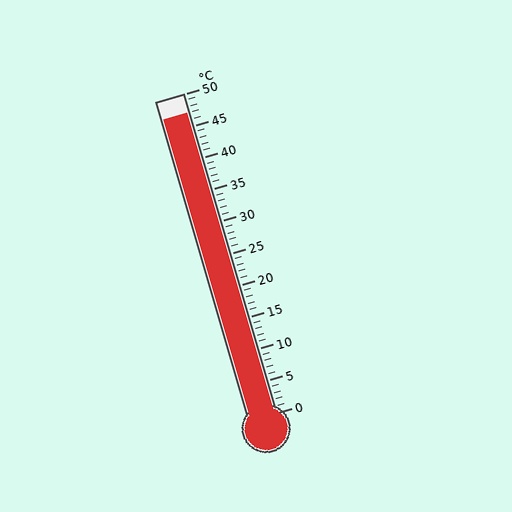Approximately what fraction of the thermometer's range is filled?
The thermometer is filled to approximately 95% of its range.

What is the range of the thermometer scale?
The thermometer scale ranges from 0°C to 50°C.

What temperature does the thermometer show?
The thermometer shows approximately 47°C.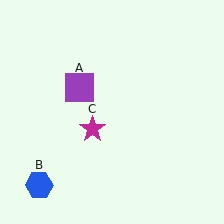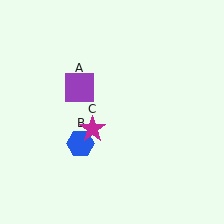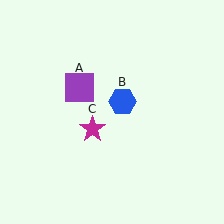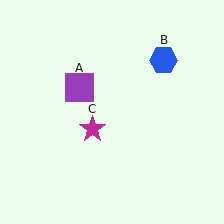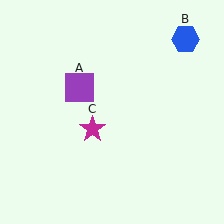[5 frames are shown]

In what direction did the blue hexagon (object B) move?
The blue hexagon (object B) moved up and to the right.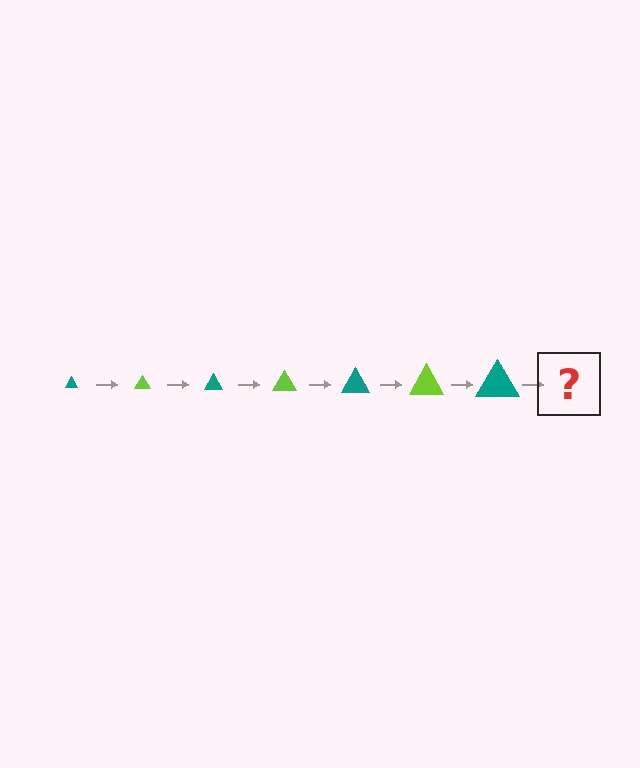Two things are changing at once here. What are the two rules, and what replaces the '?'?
The two rules are that the triangle grows larger each step and the color cycles through teal and lime. The '?' should be a lime triangle, larger than the previous one.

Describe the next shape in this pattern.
It should be a lime triangle, larger than the previous one.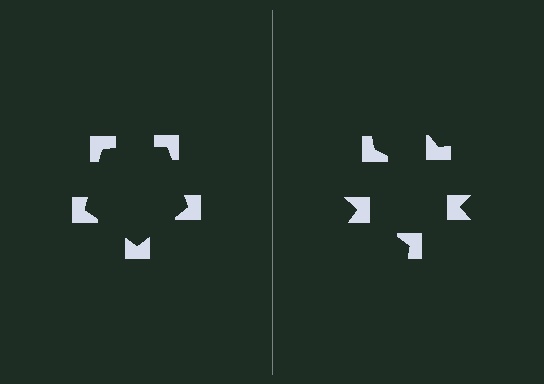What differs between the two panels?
The notched squares are positioned identically on both sides; only the wedge orientations differ. On the left they align to a pentagon; on the right they are misaligned.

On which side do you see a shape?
An illusory pentagon appears on the left side. On the right side the wedge cuts are rotated, so no coherent shape forms.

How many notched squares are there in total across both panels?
10 — 5 on each side.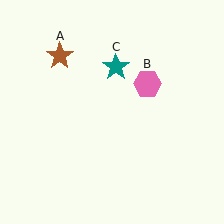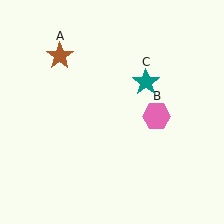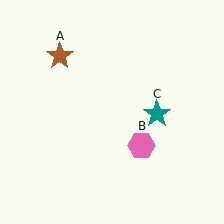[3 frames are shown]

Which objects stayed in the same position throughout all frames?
Brown star (object A) remained stationary.